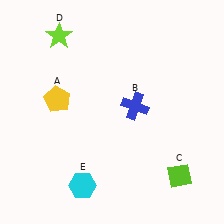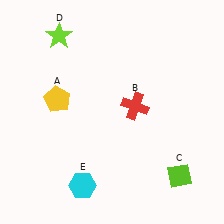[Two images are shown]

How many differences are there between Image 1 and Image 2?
There is 1 difference between the two images.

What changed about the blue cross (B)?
In Image 1, B is blue. In Image 2, it changed to red.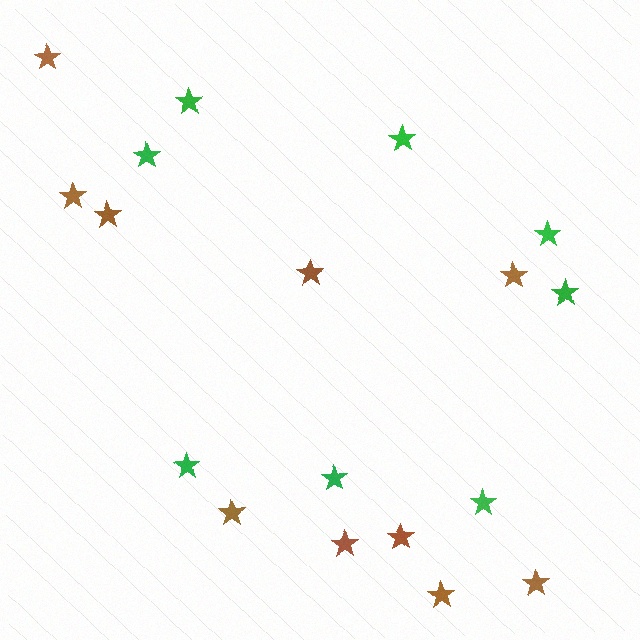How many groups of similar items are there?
There are 2 groups: one group of green stars (8) and one group of brown stars (10).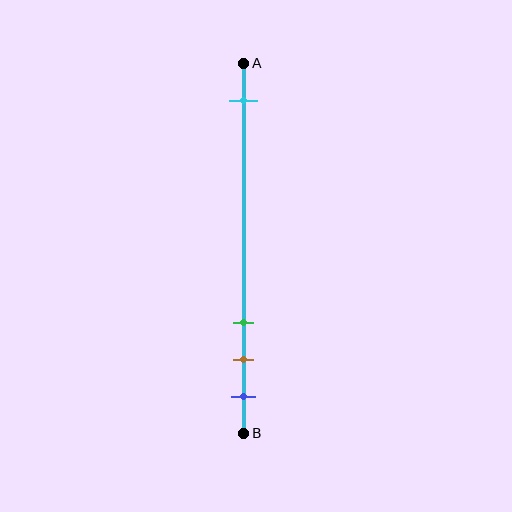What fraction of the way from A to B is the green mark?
The green mark is approximately 70% (0.7) of the way from A to B.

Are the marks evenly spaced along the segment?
No, the marks are not evenly spaced.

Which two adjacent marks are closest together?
The brown and blue marks are the closest adjacent pair.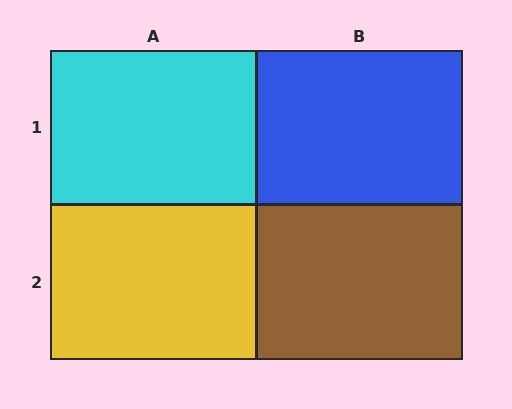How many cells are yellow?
1 cell is yellow.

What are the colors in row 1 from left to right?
Cyan, blue.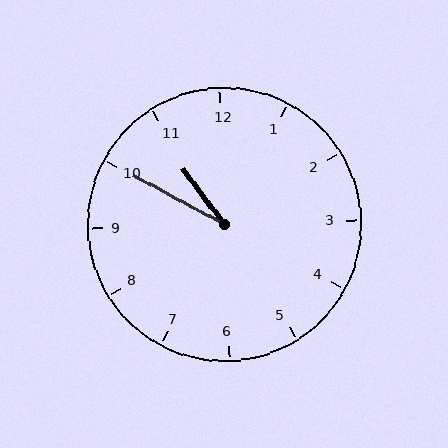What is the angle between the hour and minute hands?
Approximately 25 degrees.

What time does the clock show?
10:50.